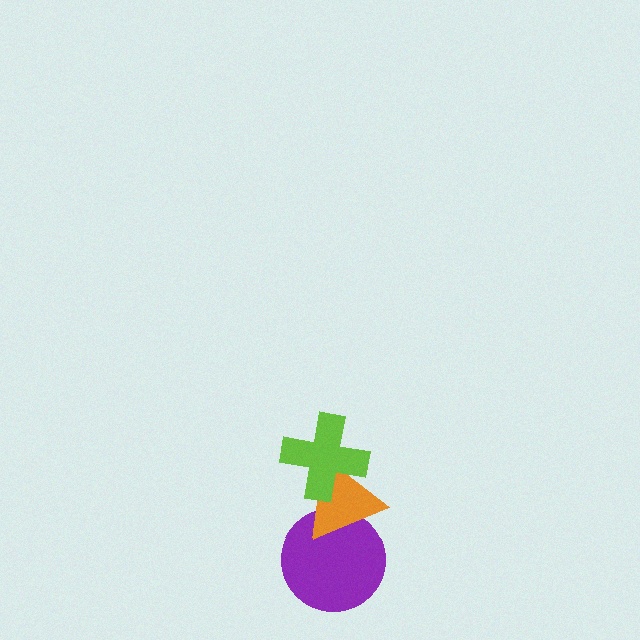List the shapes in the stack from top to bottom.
From top to bottom: the lime cross, the orange triangle, the purple circle.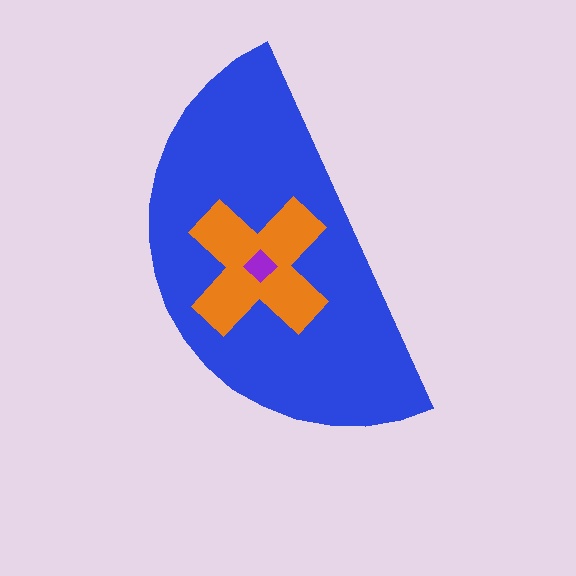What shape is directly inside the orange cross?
The purple diamond.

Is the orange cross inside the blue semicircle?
Yes.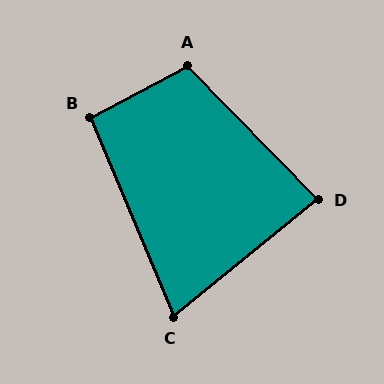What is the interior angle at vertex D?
Approximately 85 degrees (acute).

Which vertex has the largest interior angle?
A, at approximately 106 degrees.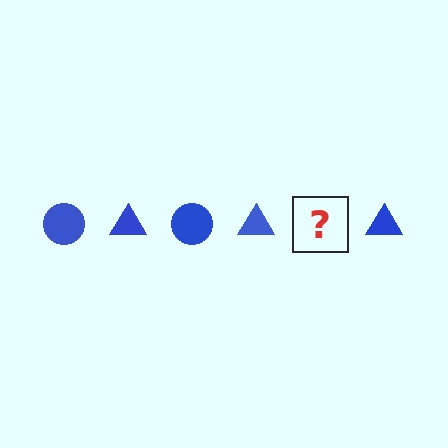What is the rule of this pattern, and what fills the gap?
The rule is that the pattern cycles through circle, triangle shapes in blue. The gap should be filled with a blue circle.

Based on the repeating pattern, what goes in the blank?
The blank should be a blue circle.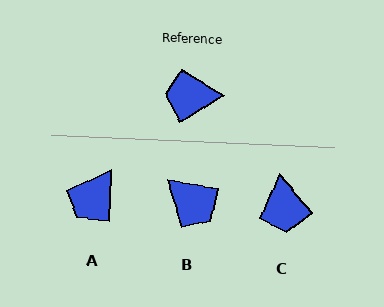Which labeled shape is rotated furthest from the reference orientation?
B, about 138 degrees away.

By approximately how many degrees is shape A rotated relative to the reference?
Approximately 56 degrees counter-clockwise.